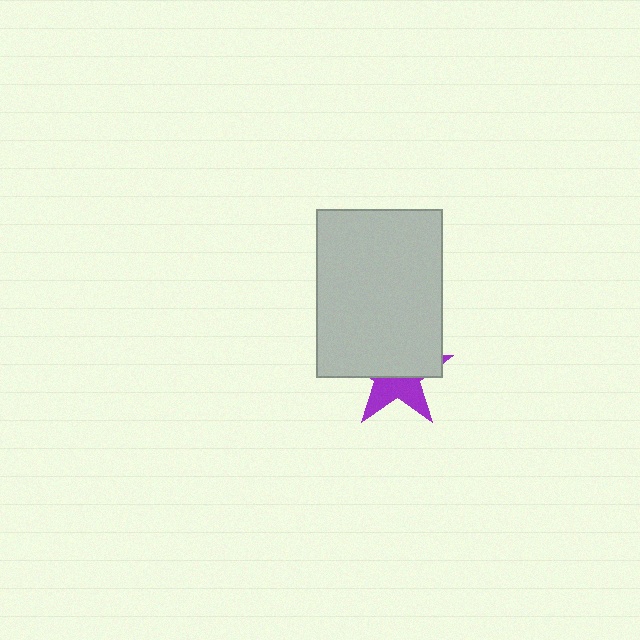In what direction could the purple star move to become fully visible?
The purple star could move down. That would shift it out from behind the light gray rectangle entirely.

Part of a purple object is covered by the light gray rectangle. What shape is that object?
It is a star.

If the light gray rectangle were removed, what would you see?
You would see the complete purple star.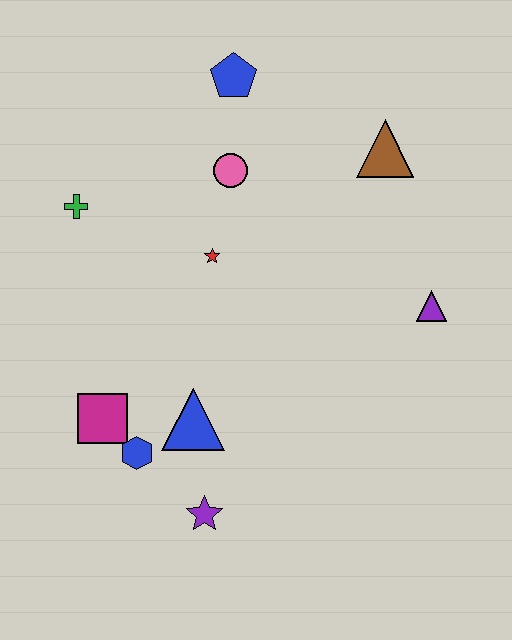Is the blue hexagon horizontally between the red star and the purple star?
No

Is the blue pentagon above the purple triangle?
Yes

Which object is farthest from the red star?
The purple star is farthest from the red star.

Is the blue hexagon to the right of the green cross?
Yes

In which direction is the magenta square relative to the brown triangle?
The magenta square is to the left of the brown triangle.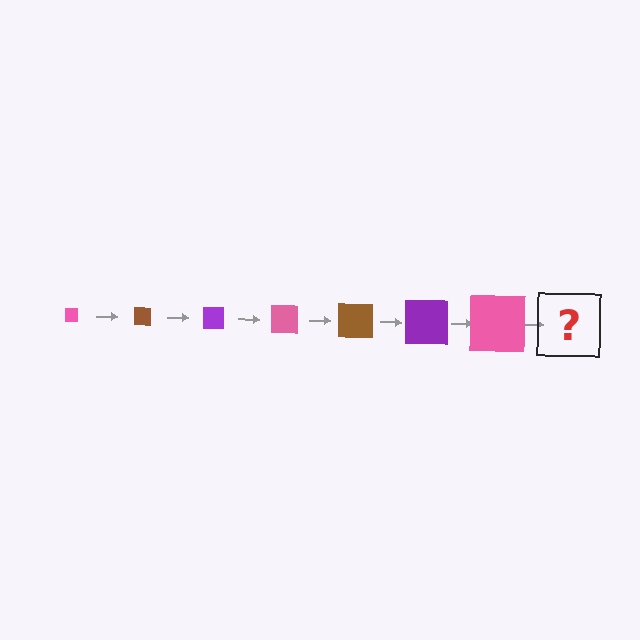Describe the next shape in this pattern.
It should be a brown square, larger than the previous one.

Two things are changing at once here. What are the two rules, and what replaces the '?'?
The two rules are that the square grows larger each step and the color cycles through pink, brown, and purple. The '?' should be a brown square, larger than the previous one.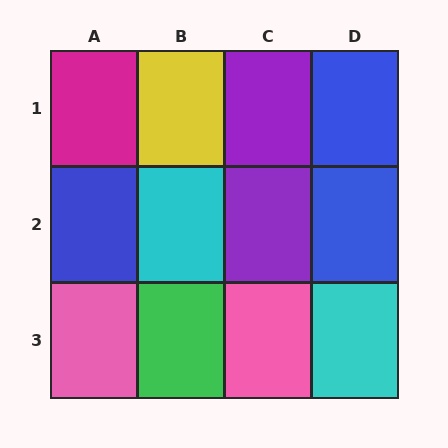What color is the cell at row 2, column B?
Cyan.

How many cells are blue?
3 cells are blue.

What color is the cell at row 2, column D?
Blue.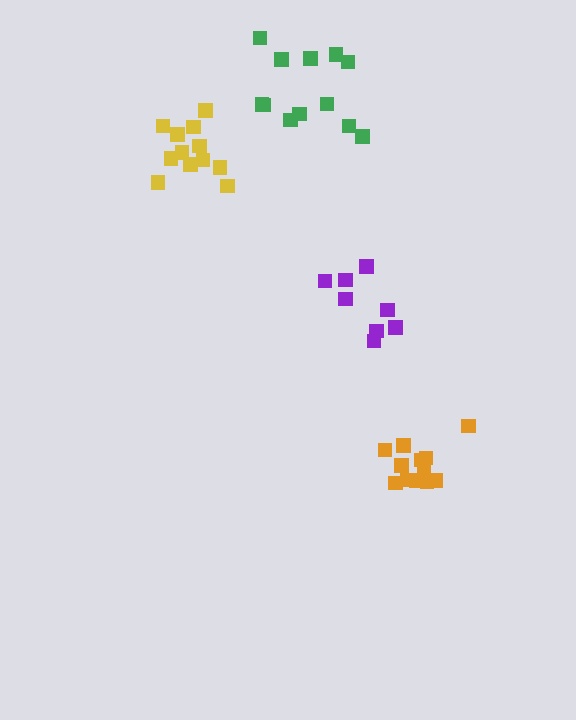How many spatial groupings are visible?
There are 4 spatial groupings.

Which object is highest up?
The green cluster is topmost.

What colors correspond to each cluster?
The clusters are colored: purple, yellow, green, orange.